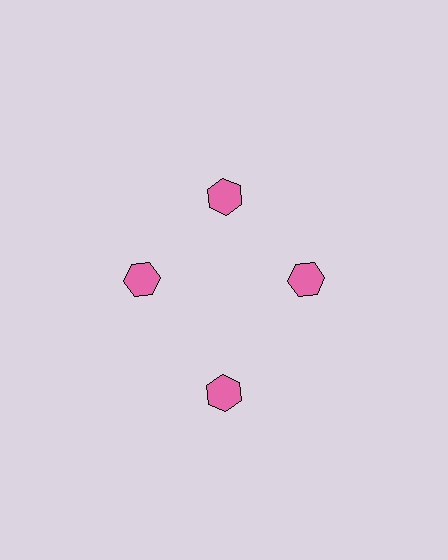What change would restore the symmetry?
The symmetry would be restored by moving it inward, back onto the ring so that all 4 hexagons sit at equal angles and equal distance from the center.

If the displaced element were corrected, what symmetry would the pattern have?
It would have 4-fold rotational symmetry — the pattern would map onto itself every 90 degrees.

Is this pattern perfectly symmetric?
No. The 4 pink hexagons are arranged in a ring, but one element near the 6 o'clock position is pushed outward from the center, breaking the 4-fold rotational symmetry.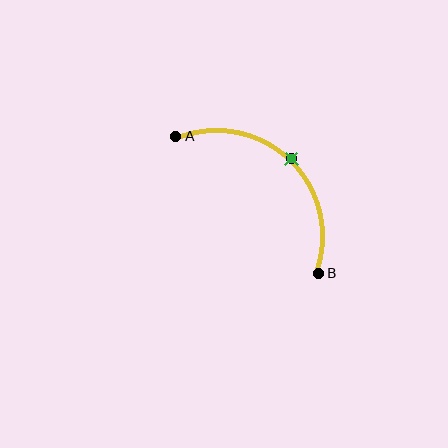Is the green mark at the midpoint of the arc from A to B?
Yes. The green mark lies on the arc at equal arc-length from both A and B — it is the arc midpoint.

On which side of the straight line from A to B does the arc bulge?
The arc bulges above and to the right of the straight line connecting A and B.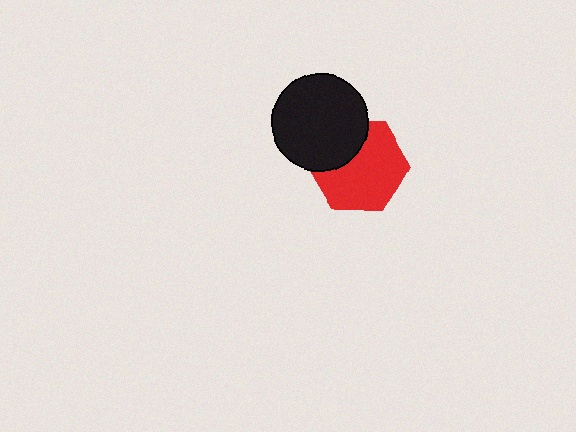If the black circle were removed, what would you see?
You would see the complete red hexagon.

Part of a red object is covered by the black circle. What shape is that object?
It is a hexagon.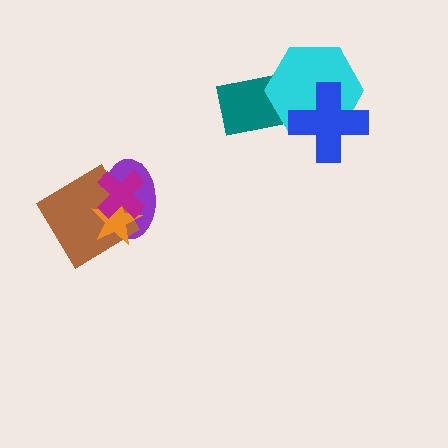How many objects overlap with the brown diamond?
3 objects overlap with the brown diamond.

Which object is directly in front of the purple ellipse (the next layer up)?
The brown diamond is directly in front of the purple ellipse.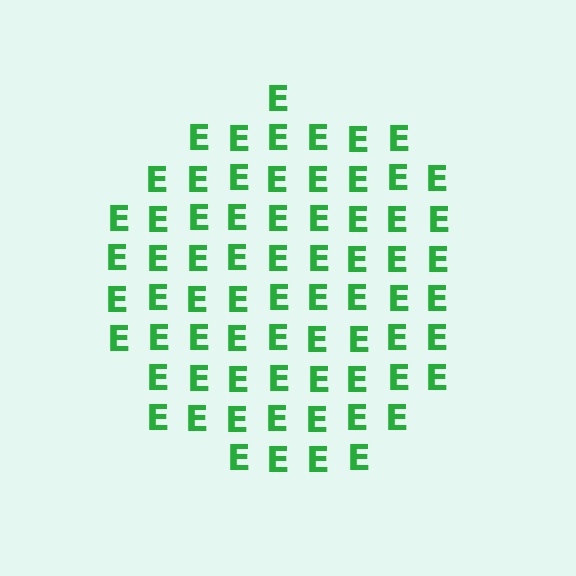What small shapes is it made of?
It is made of small letter E's.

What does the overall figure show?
The overall figure shows a circle.